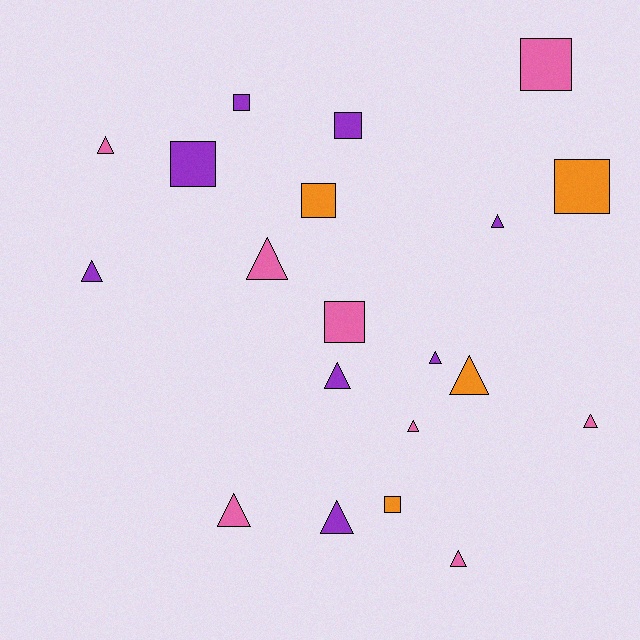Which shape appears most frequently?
Triangle, with 12 objects.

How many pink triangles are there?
There are 6 pink triangles.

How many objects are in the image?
There are 20 objects.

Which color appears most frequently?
Pink, with 8 objects.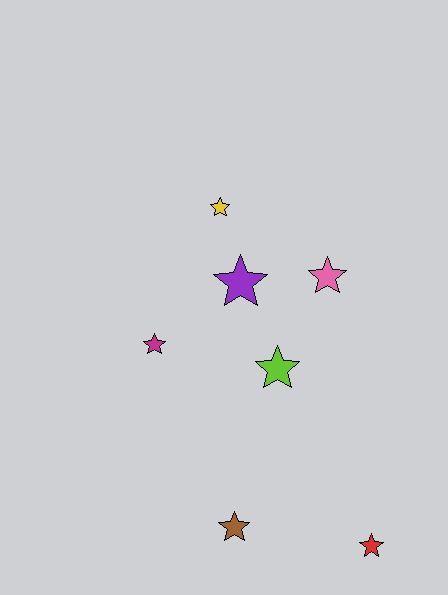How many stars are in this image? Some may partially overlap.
There are 7 stars.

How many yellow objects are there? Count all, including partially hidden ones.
There is 1 yellow object.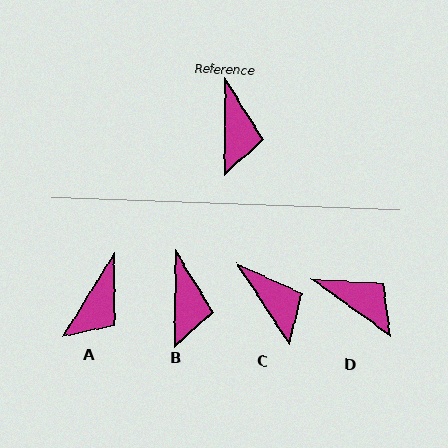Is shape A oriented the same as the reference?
No, it is off by about 31 degrees.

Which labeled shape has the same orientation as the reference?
B.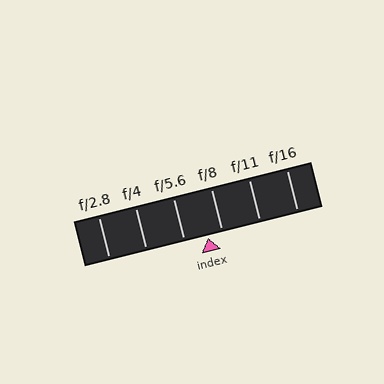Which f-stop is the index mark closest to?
The index mark is closest to f/8.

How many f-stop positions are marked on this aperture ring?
There are 6 f-stop positions marked.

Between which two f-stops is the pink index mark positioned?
The index mark is between f/5.6 and f/8.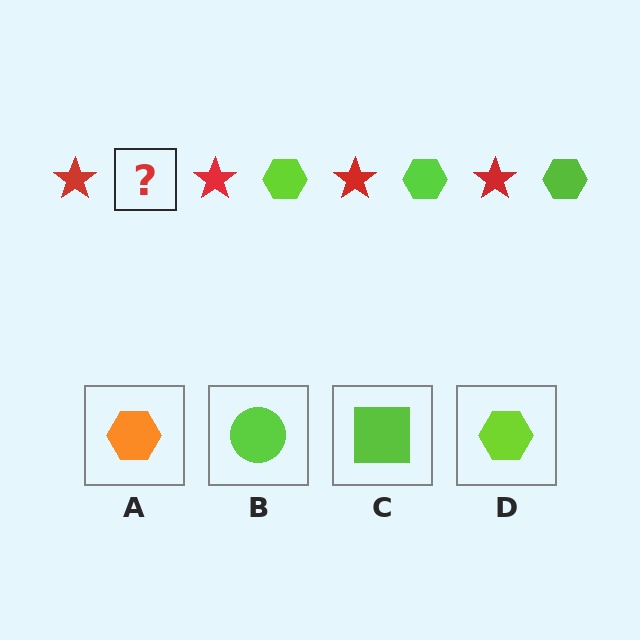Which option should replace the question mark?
Option D.